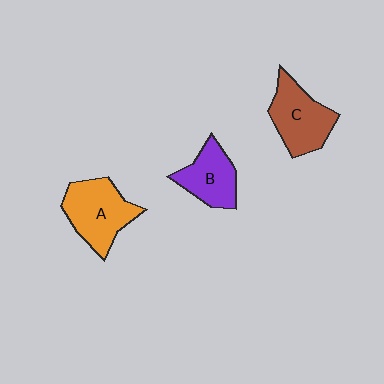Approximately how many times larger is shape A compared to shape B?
Approximately 1.3 times.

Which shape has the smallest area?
Shape B (purple).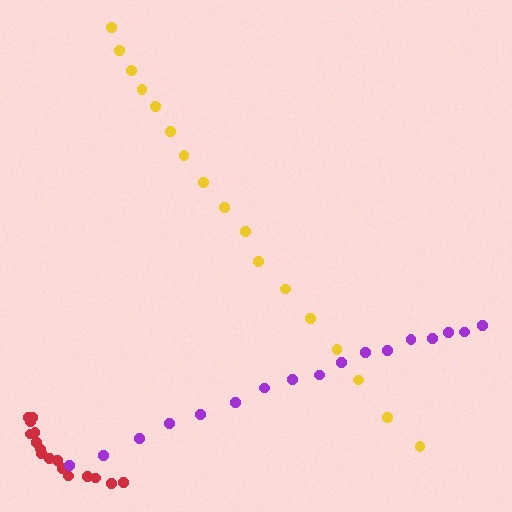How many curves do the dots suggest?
There are 3 distinct paths.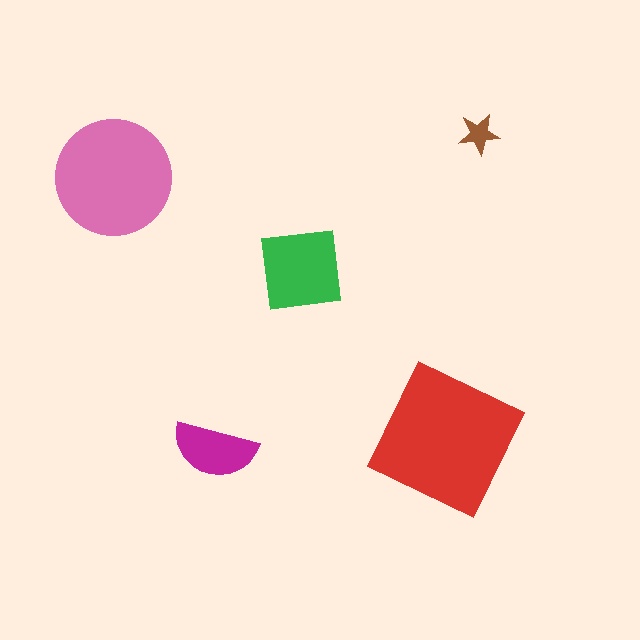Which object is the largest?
The red square.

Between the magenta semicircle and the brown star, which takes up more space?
The magenta semicircle.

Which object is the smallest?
The brown star.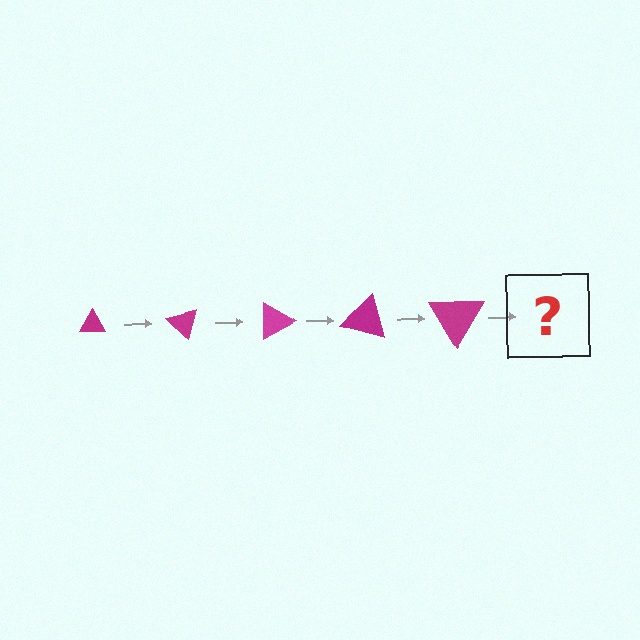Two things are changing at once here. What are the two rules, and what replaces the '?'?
The two rules are that the triangle grows larger each step and it rotates 45 degrees each step. The '?' should be a triangle, larger than the previous one and rotated 225 degrees from the start.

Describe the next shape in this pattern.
It should be a triangle, larger than the previous one and rotated 225 degrees from the start.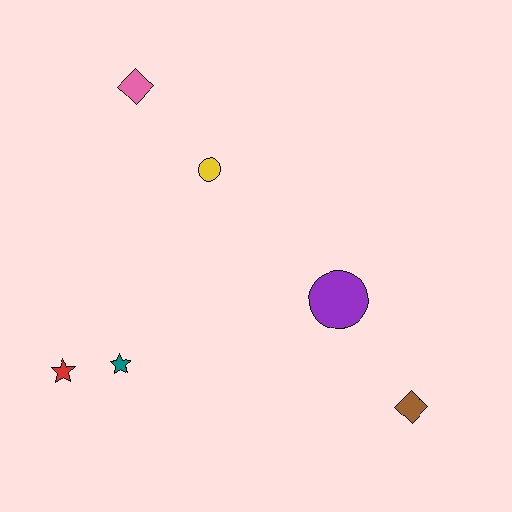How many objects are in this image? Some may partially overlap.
There are 6 objects.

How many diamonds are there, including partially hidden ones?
There are 2 diamonds.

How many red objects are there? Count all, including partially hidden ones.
There is 1 red object.